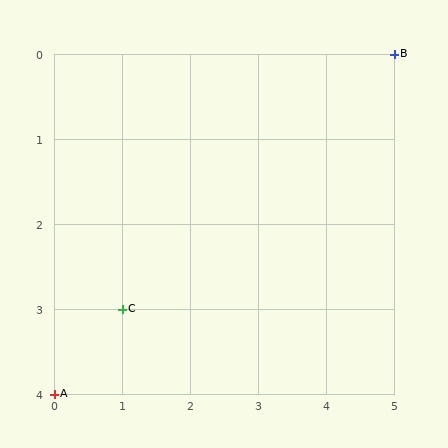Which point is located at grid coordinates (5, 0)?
Point B is at (5, 0).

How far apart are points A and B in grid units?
Points A and B are 5 columns and 4 rows apart (about 6.4 grid units diagonally).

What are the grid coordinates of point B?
Point B is at grid coordinates (5, 0).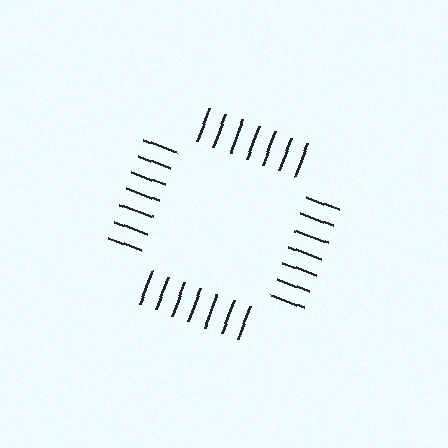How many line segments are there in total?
28 — 7 along each of the 4 edges.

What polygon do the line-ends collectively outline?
An illusory square — the line segments terminate on its edges but no continuous stroke is drawn.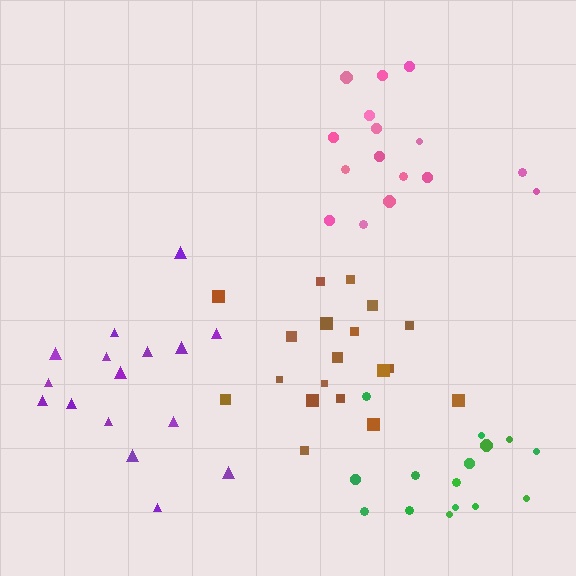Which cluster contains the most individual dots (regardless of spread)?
Brown (19).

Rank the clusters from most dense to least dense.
brown, pink, purple, green.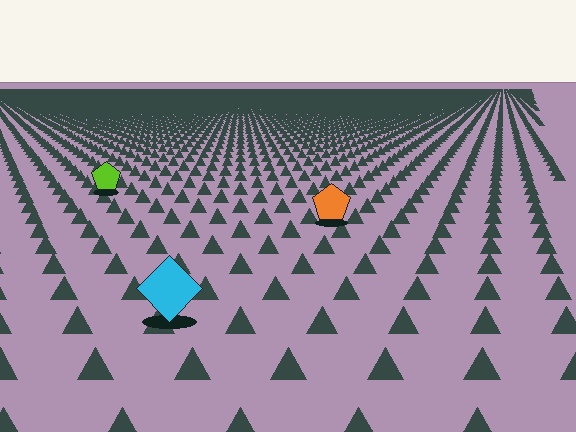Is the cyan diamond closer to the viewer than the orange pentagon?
Yes. The cyan diamond is closer — you can tell from the texture gradient: the ground texture is coarser near it.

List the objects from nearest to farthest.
From nearest to farthest: the cyan diamond, the orange pentagon, the lime pentagon.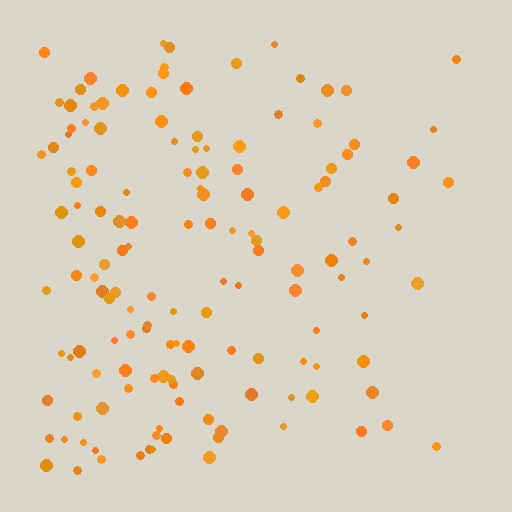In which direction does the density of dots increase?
From right to left, with the left side densest.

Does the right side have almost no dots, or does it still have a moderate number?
Still a moderate number, just noticeably fewer than the left.